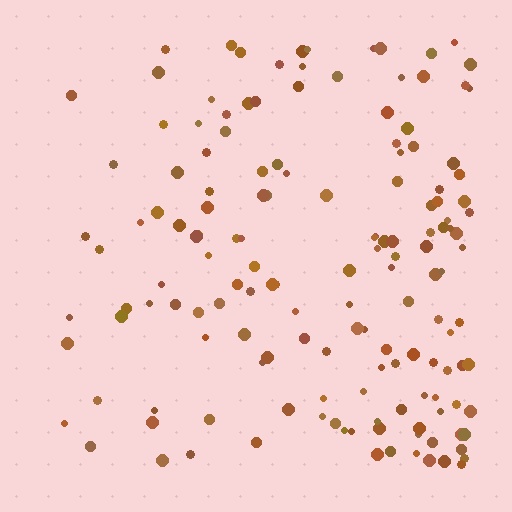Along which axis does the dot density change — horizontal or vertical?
Horizontal.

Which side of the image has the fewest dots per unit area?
The left.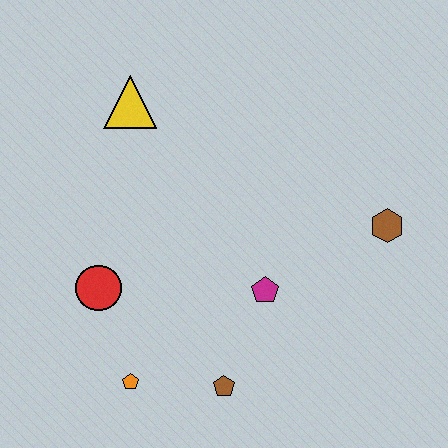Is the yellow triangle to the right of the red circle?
Yes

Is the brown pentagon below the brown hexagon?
Yes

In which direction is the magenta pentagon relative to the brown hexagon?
The magenta pentagon is to the left of the brown hexagon.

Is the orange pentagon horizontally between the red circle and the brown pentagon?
Yes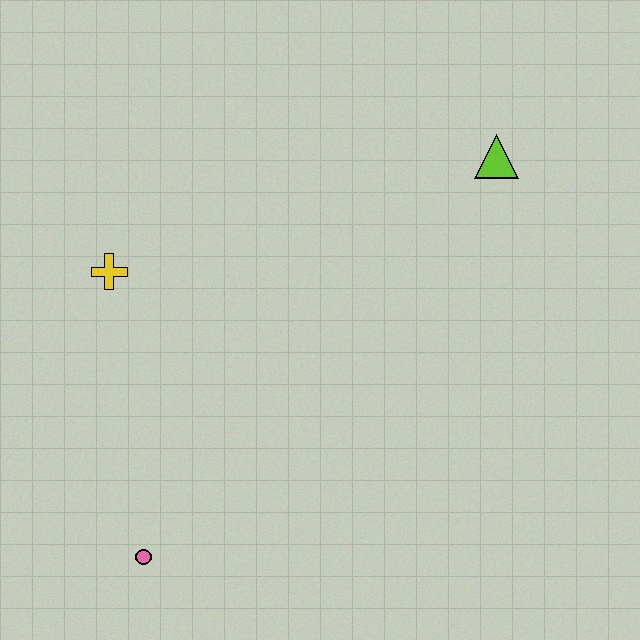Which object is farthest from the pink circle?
The lime triangle is farthest from the pink circle.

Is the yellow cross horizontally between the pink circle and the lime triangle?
No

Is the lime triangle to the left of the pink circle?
No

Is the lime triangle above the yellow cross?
Yes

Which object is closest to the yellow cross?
The pink circle is closest to the yellow cross.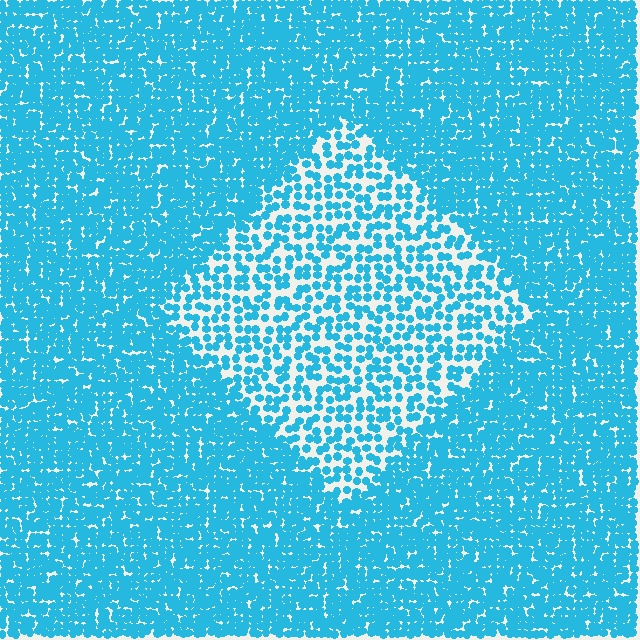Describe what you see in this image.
The image contains small cyan elements arranged at two different densities. A diamond-shaped region is visible where the elements are less densely packed than the surrounding area.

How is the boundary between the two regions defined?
The boundary is defined by a change in element density (approximately 2.1x ratio). All elements are the same color, size, and shape.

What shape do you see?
I see a diamond.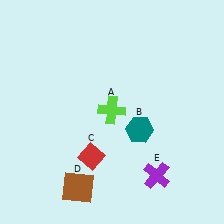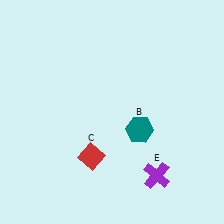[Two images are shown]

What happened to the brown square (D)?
The brown square (D) was removed in Image 2. It was in the bottom-left area of Image 1.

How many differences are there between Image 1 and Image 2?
There are 2 differences between the two images.